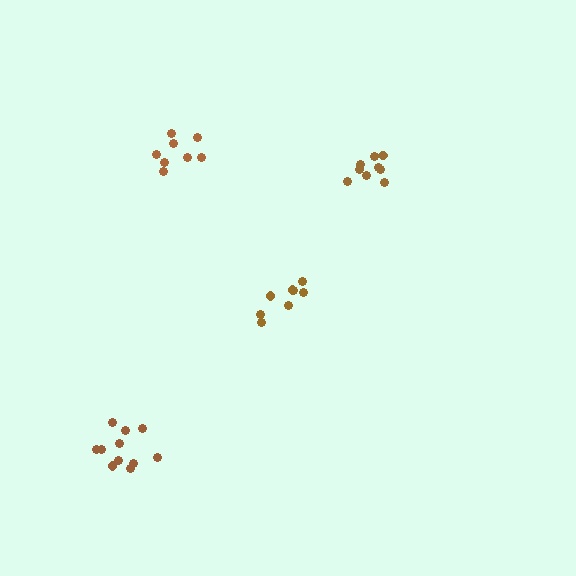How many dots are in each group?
Group 1: 12 dots, Group 2: 9 dots, Group 3: 8 dots, Group 4: 8 dots (37 total).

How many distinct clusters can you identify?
There are 4 distinct clusters.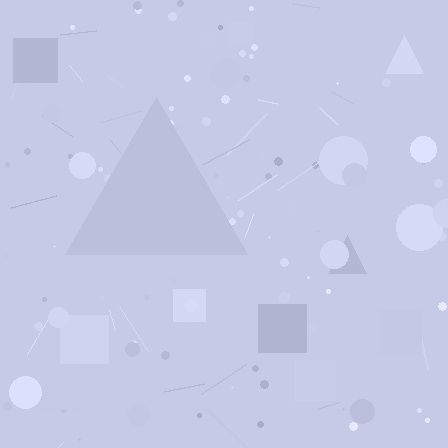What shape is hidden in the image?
A triangle is hidden in the image.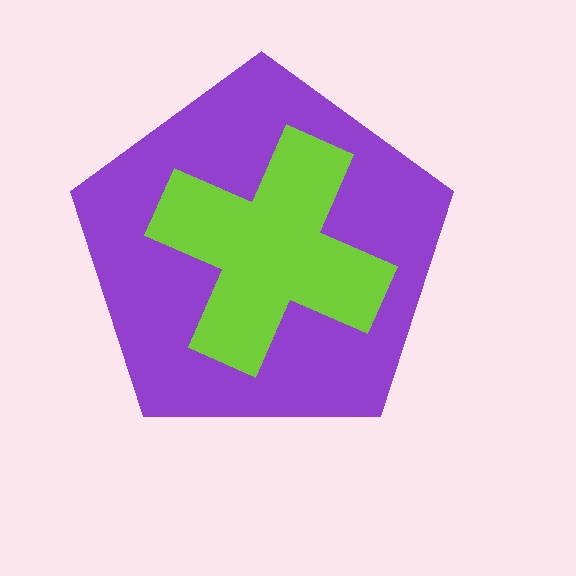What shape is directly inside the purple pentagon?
The lime cross.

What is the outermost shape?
The purple pentagon.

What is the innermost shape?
The lime cross.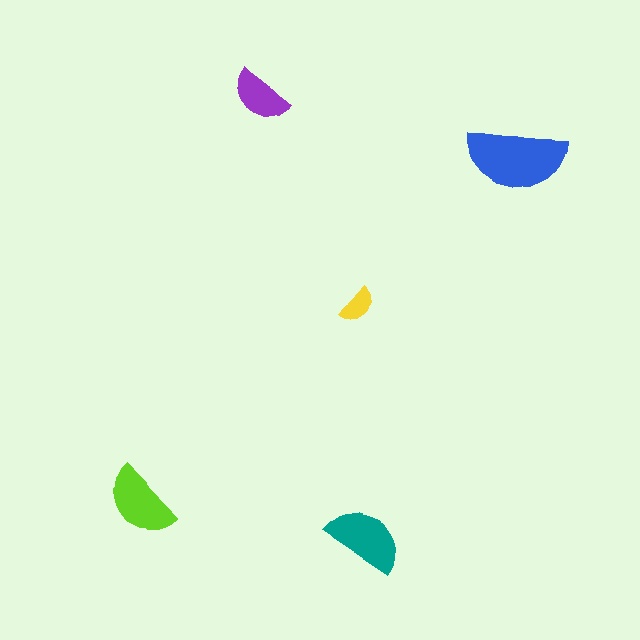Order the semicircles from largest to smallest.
the blue one, the teal one, the lime one, the purple one, the yellow one.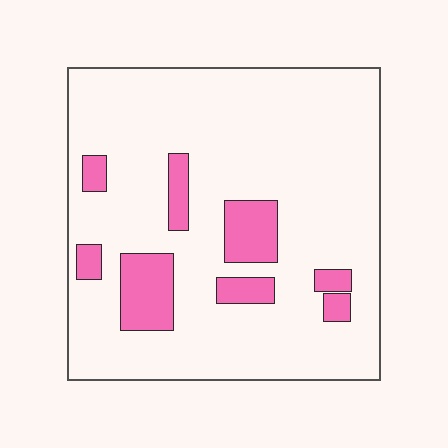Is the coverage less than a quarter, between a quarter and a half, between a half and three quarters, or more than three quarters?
Less than a quarter.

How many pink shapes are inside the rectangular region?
8.